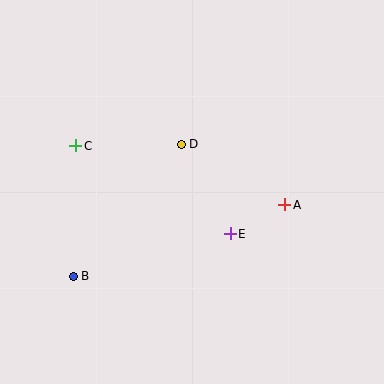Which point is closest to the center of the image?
Point D at (181, 144) is closest to the center.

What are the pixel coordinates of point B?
Point B is at (73, 276).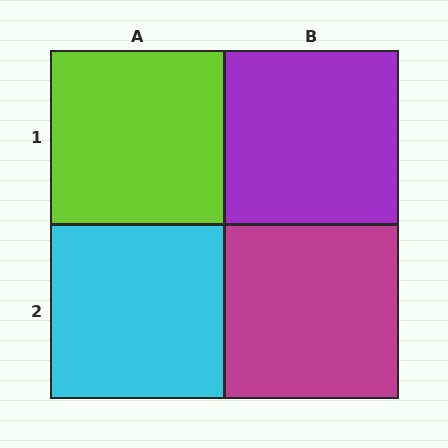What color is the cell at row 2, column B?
Magenta.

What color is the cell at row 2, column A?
Cyan.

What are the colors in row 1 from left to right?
Lime, purple.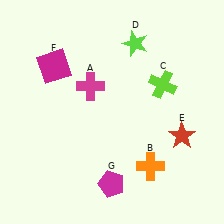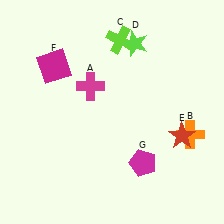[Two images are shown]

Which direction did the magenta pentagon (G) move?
The magenta pentagon (G) moved right.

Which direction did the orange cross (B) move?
The orange cross (B) moved right.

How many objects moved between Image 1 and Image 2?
3 objects moved between the two images.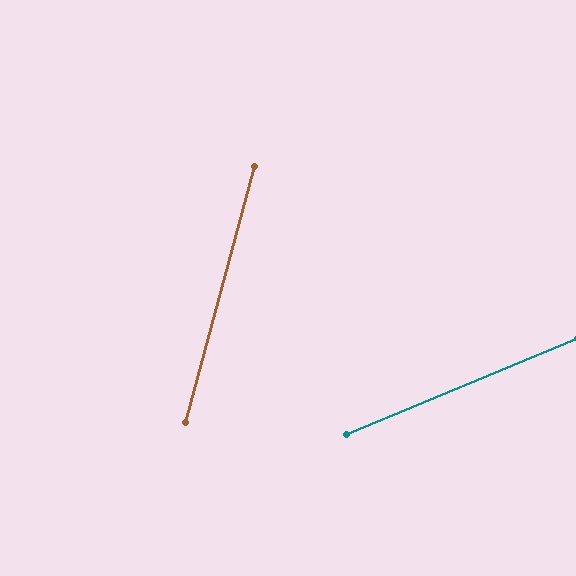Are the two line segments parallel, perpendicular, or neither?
Neither parallel nor perpendicular — they differ by about 52°.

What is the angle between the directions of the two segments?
Approximately 52 degrees.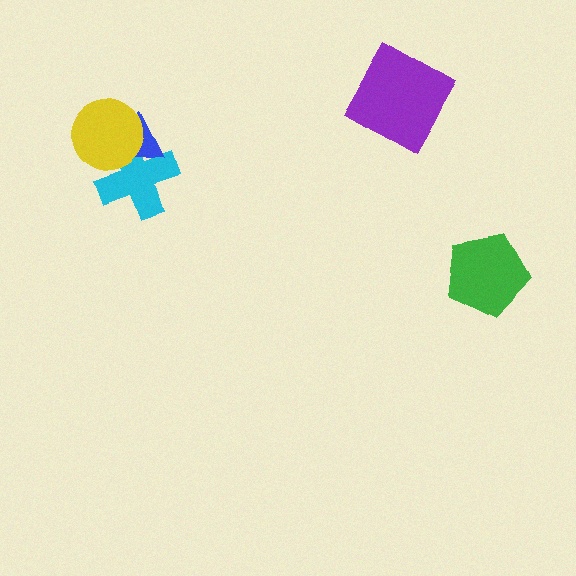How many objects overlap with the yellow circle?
2 objects overlap with the yellow circle.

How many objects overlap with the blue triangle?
2 objects overlap with the blue triangle.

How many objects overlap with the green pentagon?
0 objects overlap with the green pentagon.